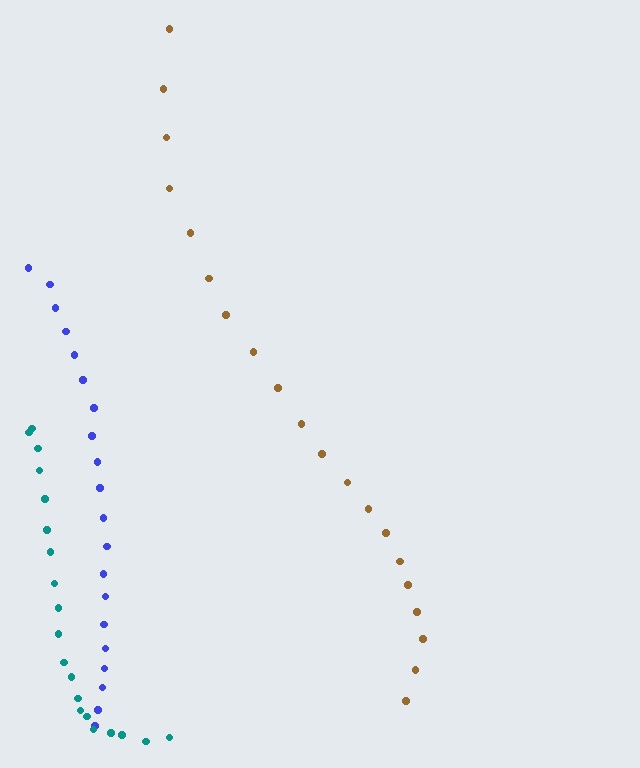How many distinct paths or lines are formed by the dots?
There are 3 distinct paths.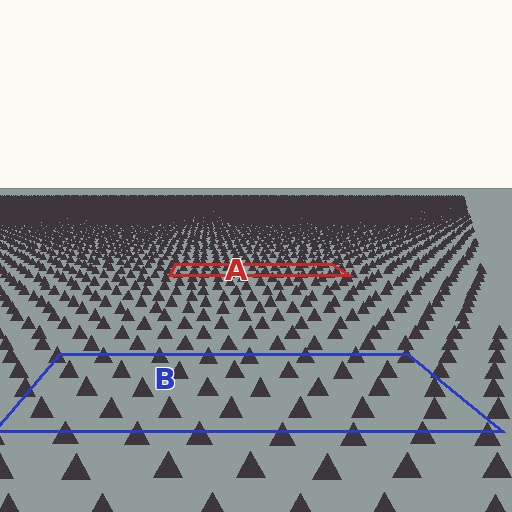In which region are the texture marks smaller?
The texture marks are smaller in region A, because it is farther away.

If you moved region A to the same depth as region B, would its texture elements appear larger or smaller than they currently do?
They would appear larger. At a closer depth, the same texture elements are projected at a bigger on-screen size.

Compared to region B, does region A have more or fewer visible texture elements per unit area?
Region A has more texture elements per unit area — they are packed more densely because it is farther away.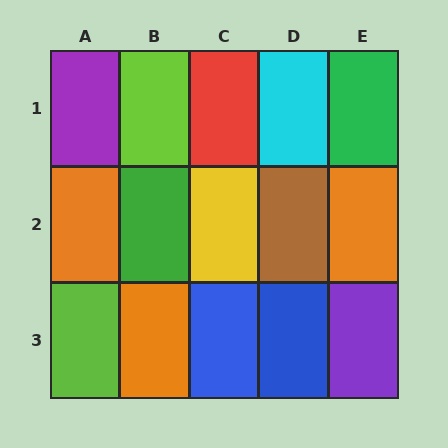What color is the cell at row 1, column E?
Green.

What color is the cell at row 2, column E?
Orange.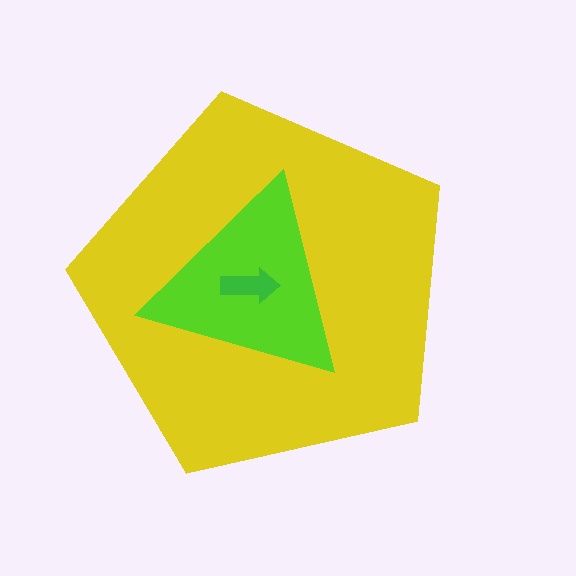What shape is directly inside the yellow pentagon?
The lime triangle.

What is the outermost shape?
The yellow pentagon.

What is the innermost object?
The green arrow.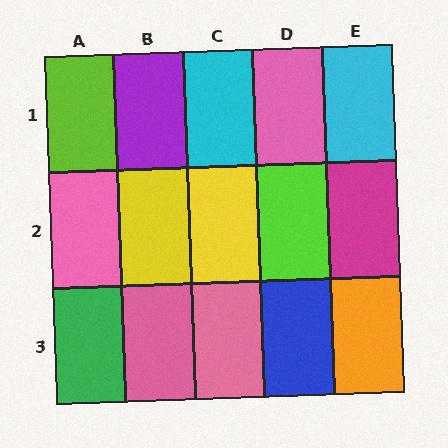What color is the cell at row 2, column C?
Yellow.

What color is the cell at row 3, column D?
Blue.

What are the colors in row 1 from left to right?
Lime, purple, cyan, pink, cyan.